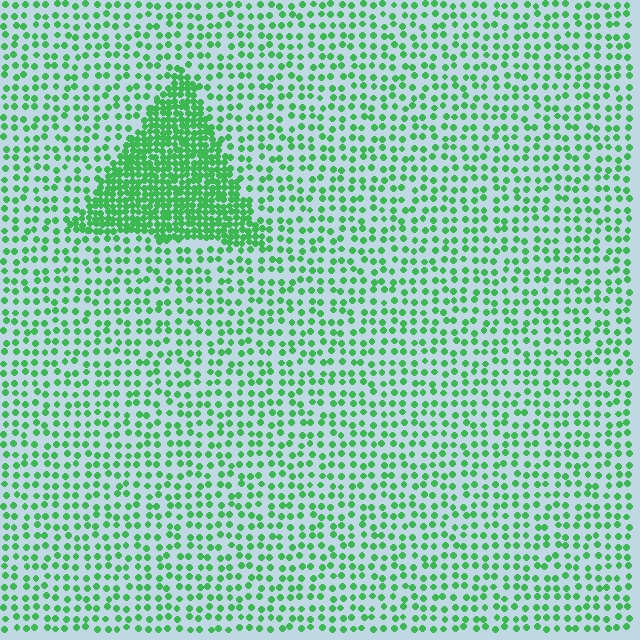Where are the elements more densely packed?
The elements are more densely packed inside the triangle boundary.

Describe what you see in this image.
The image contains small green elements arranged at two different densities. A triangle-shaped region is visible where the elements are more densely packed than the surrounding area.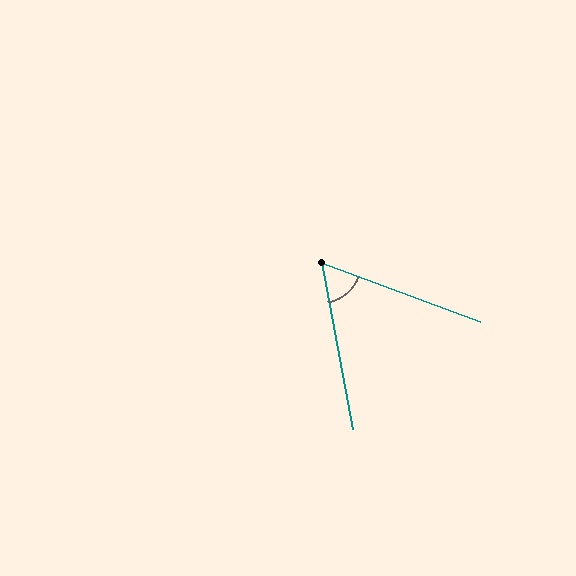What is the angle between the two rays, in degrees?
Approximately 59 degrees.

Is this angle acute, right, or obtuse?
It is acute.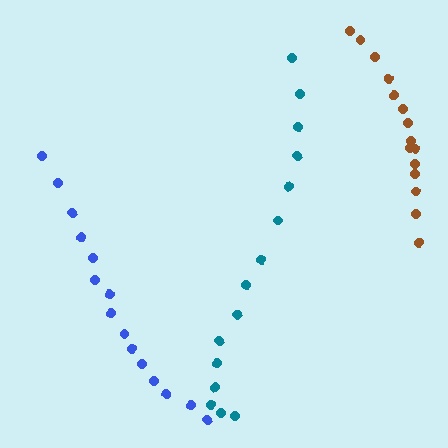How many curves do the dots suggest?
There are 3 distinct paths.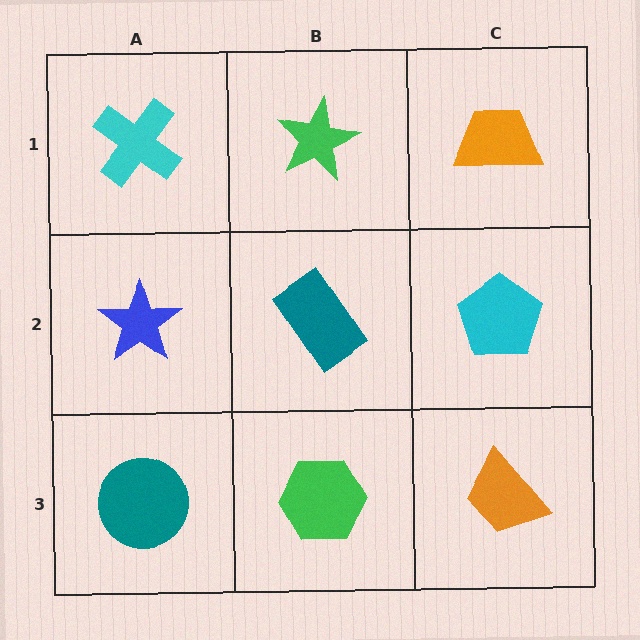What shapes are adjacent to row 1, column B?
A teal rectangle (row 2, column B), a cyan cross (row 1, column A), an orange trapezoid (row 1, column C).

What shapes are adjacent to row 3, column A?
A blue star (row 2, column A), a green hexagon (row 3, column B).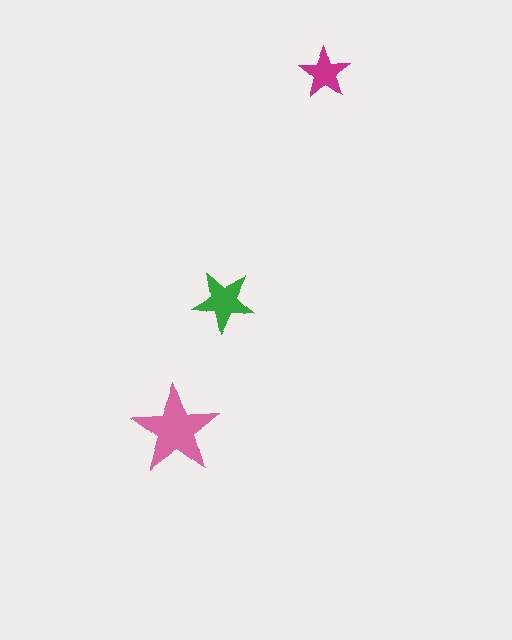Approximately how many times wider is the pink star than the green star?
About 1.5 times wider.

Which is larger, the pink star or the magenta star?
The pink one.